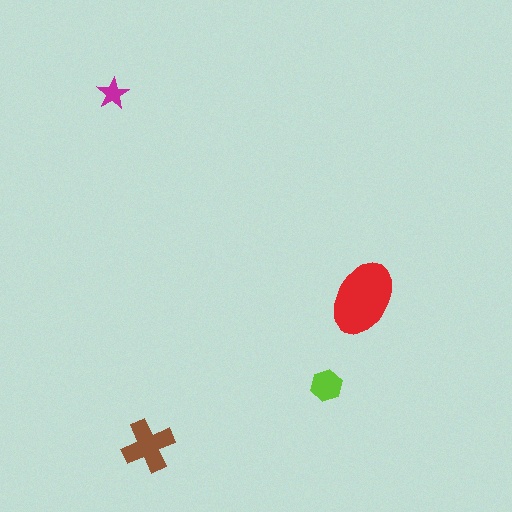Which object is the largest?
The red ellipse.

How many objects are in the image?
There are 4 objects in the image.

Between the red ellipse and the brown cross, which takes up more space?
The red ellipse.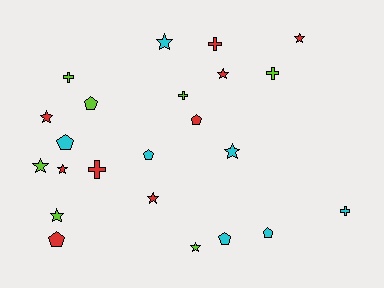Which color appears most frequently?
Red, with 9 objects.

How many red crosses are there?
There are 2 red crosses.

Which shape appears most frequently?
Star, with 10 objects.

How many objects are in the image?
There are 23 objects.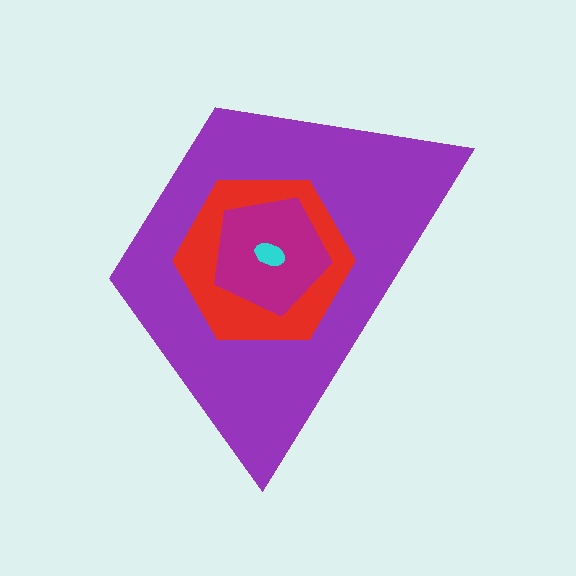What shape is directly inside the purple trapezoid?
The red hexagon.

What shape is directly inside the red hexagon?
The magenta pentagon.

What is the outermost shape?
The purple trapezoid.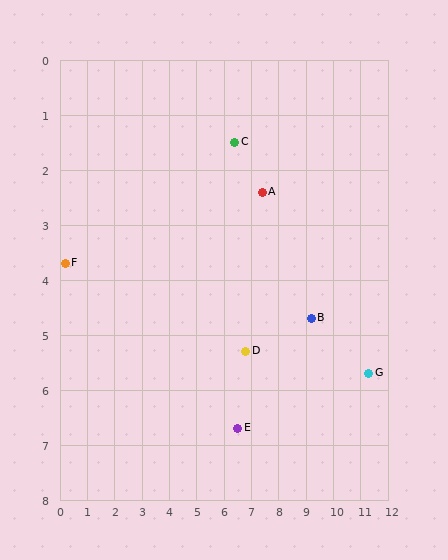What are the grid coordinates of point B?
Point B is at approximately (9.2, 4.7).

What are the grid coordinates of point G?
Point G is at approximately (11.3, 5.7).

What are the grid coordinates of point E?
Point E is at approximately (6.5, 6.7).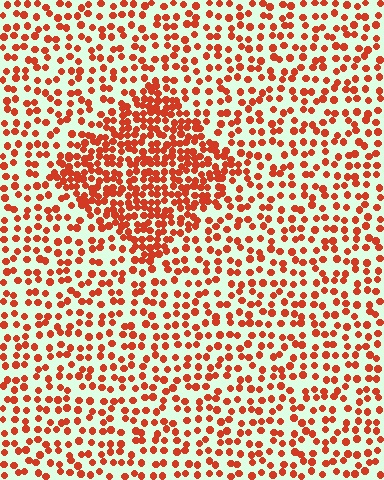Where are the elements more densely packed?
The elements are more densely packed inside the diamond boundary.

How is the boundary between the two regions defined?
The boundary is defined by a change in element density (approximately 2.1x ratio). All elements are the same color, size, and shape.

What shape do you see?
I see a diamond.